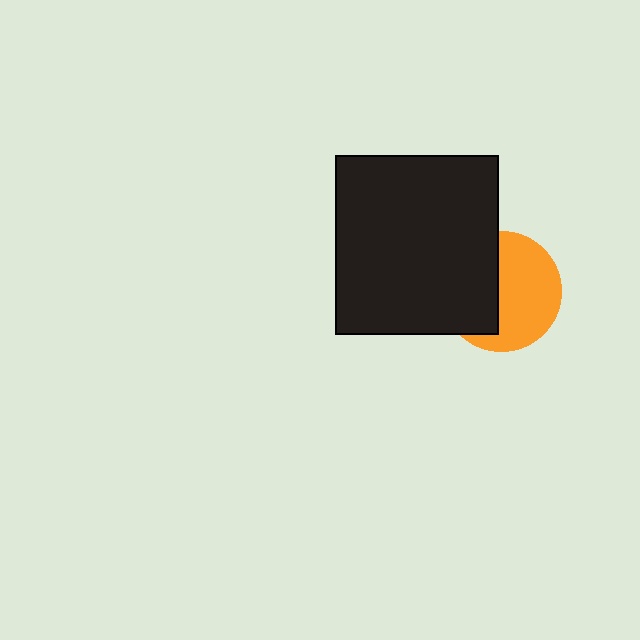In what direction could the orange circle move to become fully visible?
The orange circle could move right. That would shift it out from behind the black rectangle entirely.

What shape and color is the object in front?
The object in front is a black rectangle.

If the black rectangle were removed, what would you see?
You would see the complete orange circle.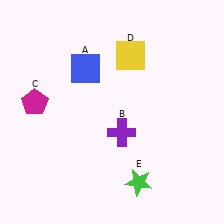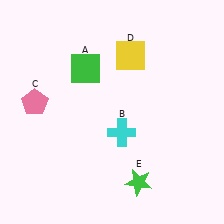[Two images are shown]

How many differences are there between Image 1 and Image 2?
There are 3 differences between the two images.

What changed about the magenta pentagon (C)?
In Image 1, C is magenta. In Image 2, it changed to pink.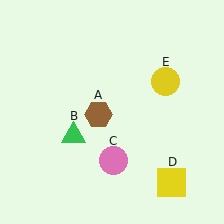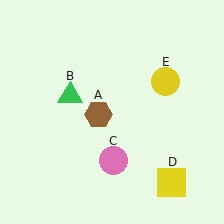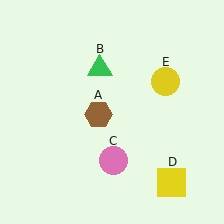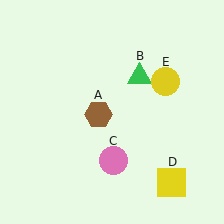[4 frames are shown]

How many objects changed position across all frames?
1 object changed position: green triangle (object B).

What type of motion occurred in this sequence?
The green triangle (object B) rotated clockwise around the center of the scene.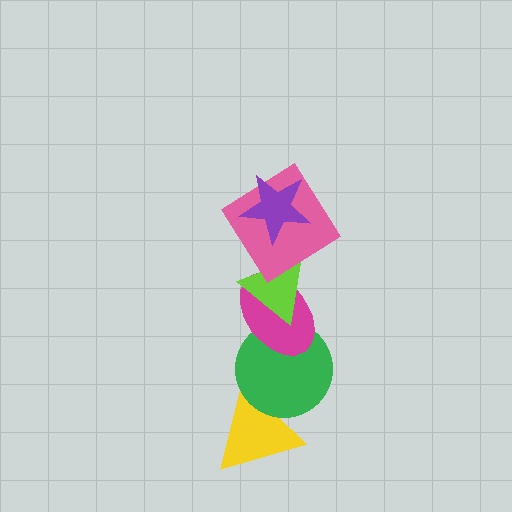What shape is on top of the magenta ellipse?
The lime triangle is on top of the magenta ellipse.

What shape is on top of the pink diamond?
The purple star is on top of the pink diamond.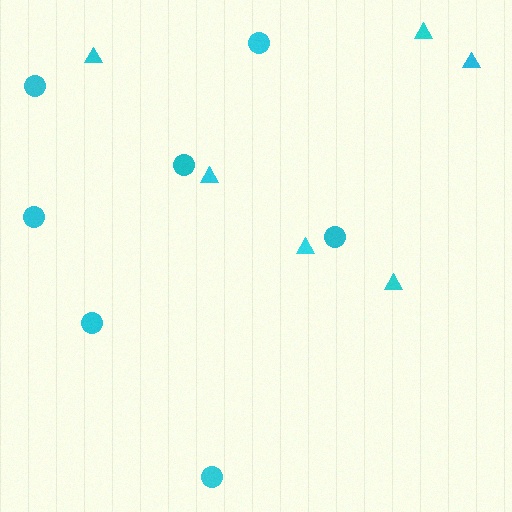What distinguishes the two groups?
There are 2 groups: one group of circles (7) and one group of triangles (6).